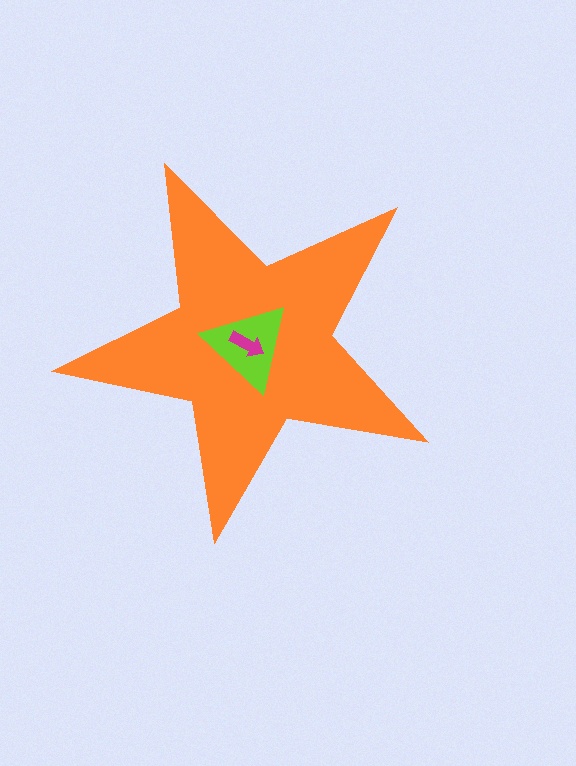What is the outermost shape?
The orange star.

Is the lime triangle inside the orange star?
Yes.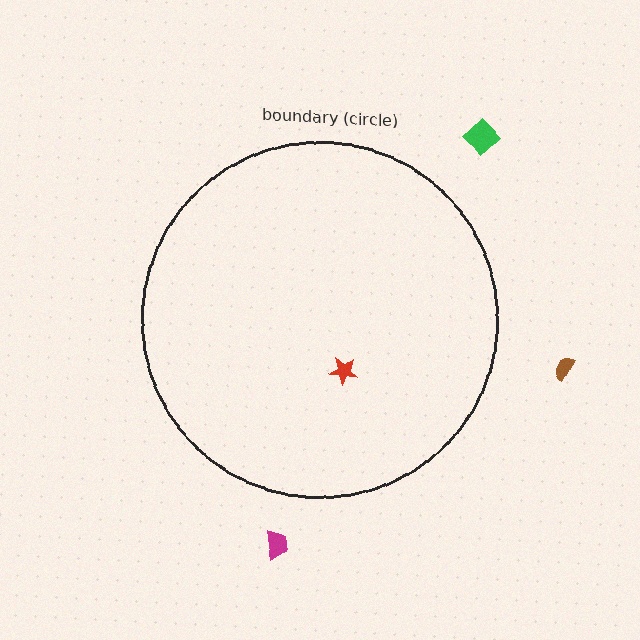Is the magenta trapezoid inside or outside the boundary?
Outside.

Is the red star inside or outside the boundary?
Inside.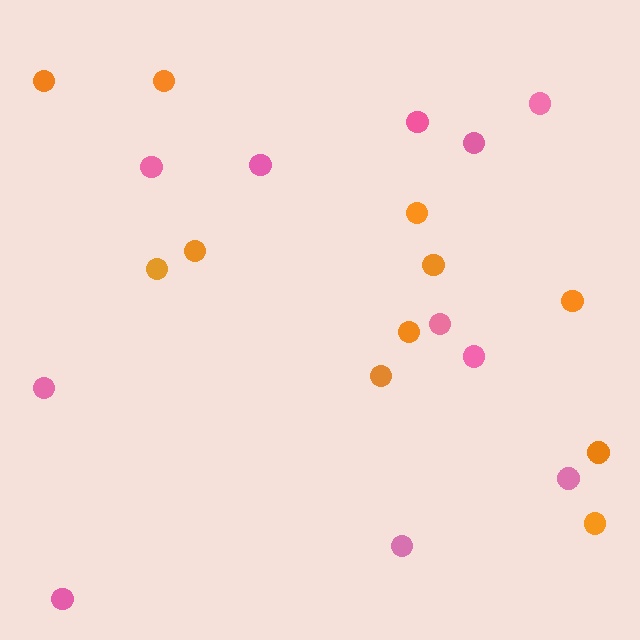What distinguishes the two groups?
There are 2 groups: one group of pink circles (11) and one group of orange circles (11).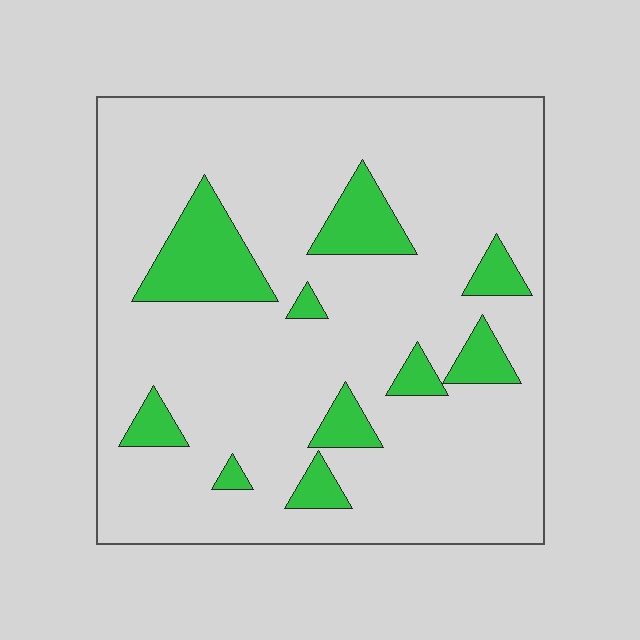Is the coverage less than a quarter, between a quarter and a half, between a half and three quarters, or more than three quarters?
Less than a quarter.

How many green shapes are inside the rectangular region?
10.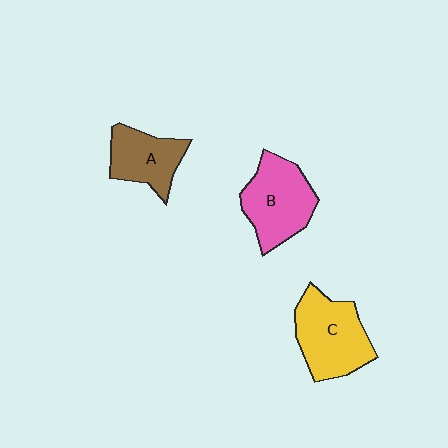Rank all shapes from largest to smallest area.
From largest to smallest: C (yellow), B (pink), A (brown).